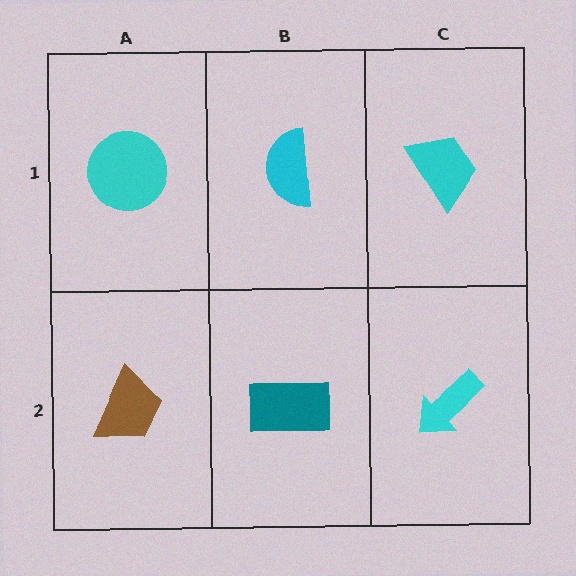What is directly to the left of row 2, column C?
A teal rectangle.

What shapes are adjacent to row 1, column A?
A brown trapezoid (row 2, column A), a cyan semicircle (row 1, column B).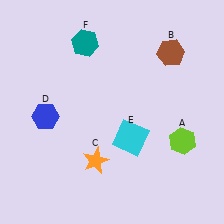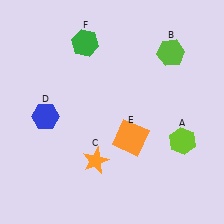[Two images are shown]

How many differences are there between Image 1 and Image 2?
There are 3 differences between the two images.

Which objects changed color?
B changed from brown to lime. E changed from cyan to orange. F changed from teal to green.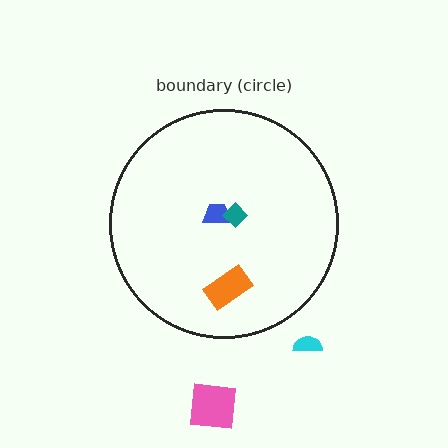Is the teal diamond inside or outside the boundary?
Inside.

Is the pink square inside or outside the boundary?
Outside.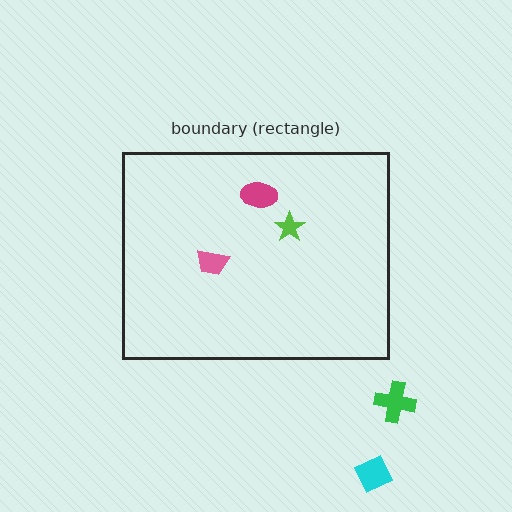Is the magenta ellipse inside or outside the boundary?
Inside.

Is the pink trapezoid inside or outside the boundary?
Inside.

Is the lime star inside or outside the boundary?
Inside.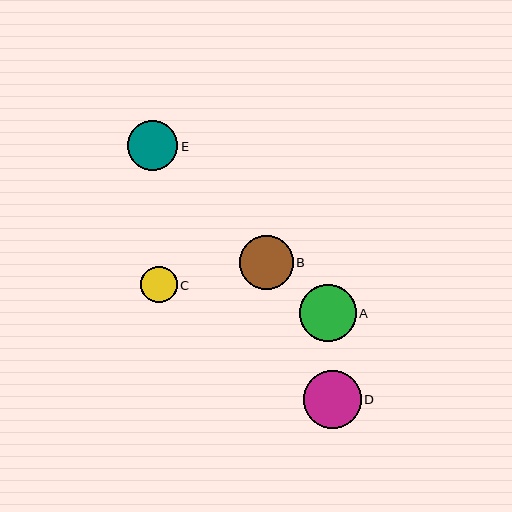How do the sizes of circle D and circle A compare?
Circle D and circle A are approximately the same size.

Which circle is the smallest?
Circle C is the smallest with a size of approximately 36 pixels.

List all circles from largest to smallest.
From largest to smallest: D, A, B, E, C.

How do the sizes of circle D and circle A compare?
Circle D and circle A are approximately the same size.